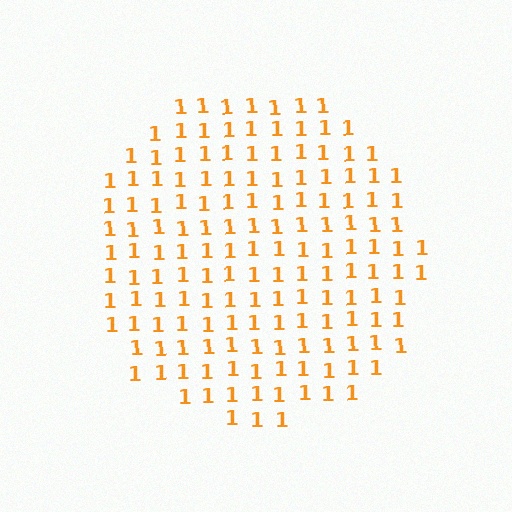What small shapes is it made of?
It is made of small digit 1's.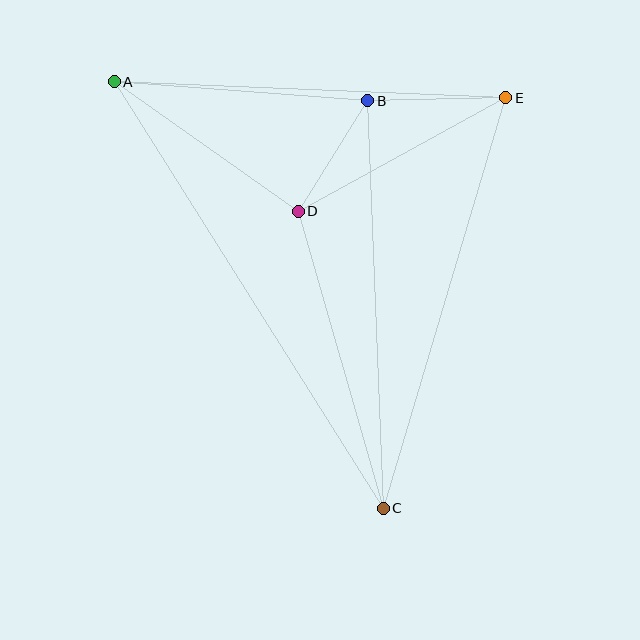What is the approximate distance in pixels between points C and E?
The distance between C and E is approximately 428 pixels.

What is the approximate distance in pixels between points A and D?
The distance between A and D is approximately 225 pixels.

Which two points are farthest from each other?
Points A and C are farthest from each other.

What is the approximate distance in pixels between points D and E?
The distance between D and E is approximately 236 pixels.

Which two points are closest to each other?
Points B and D are closest to each other.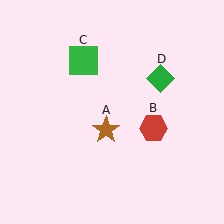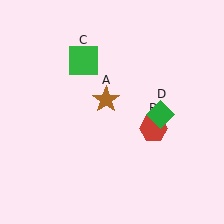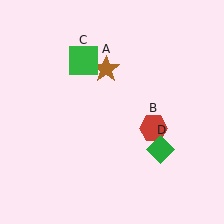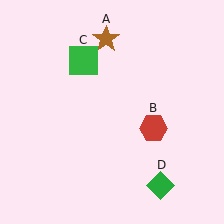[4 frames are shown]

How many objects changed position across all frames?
2 objects changed position: brown star (object A), green diamond (object D).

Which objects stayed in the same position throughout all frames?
Red hexagon (object B) and green square (object C) remained stationary.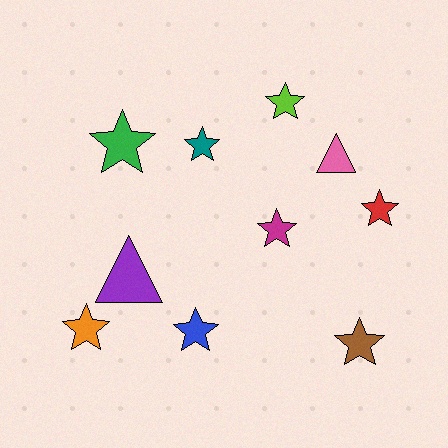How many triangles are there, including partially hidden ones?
There are 2 triangles.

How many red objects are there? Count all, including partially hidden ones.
There is 1 red object.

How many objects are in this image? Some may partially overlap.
There are 10 objects.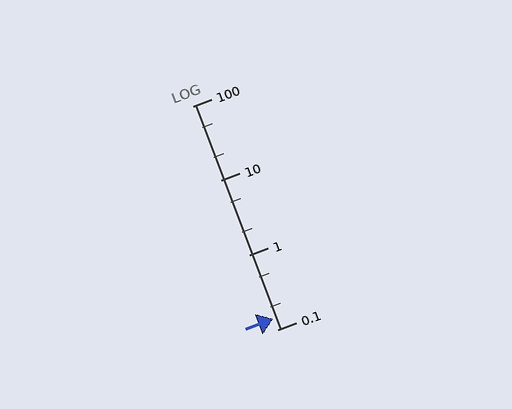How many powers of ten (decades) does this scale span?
The scale spans 3 decades, from 0.1 to 100.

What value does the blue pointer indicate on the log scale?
The pointer indicates approximately 0.14.